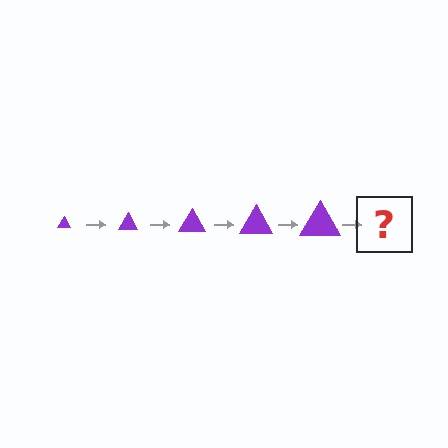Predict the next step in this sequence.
The next step is a purple triangle, larger than the previous one.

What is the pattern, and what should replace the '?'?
The pattern is that the triangle gets progressively larger each step. The '?' should be a purple triangle, larger than the previous one.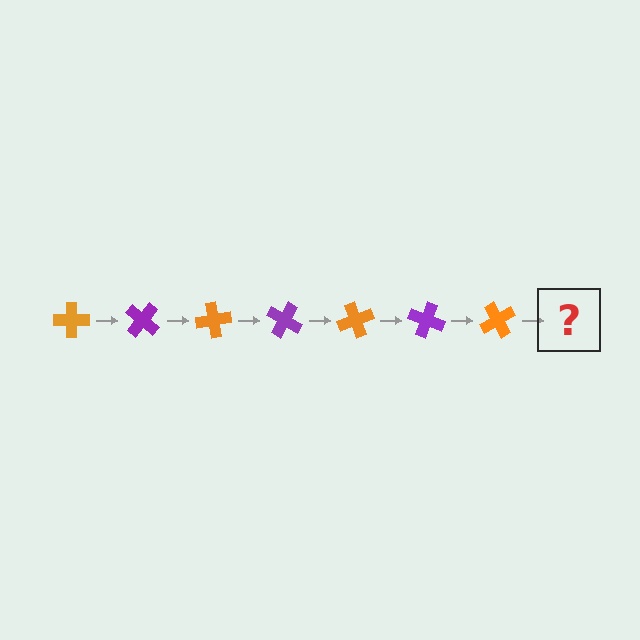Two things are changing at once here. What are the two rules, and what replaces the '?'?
The two rules are that it rotates 40 degrees each step and the color cycles through orange and purple. The '?' should be a purple cross, rotated 280 degrees from the start.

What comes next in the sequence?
The next element should be a purple cross, rotated 280 degrees from the start.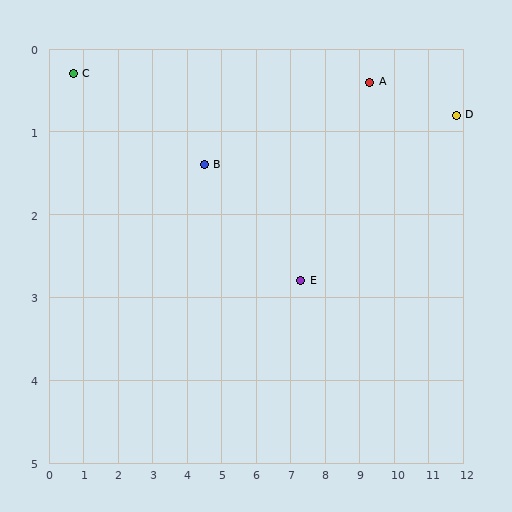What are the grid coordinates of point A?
Point A is at approximately (9.3, 0.4).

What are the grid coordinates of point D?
Point D is at approximately (11.8, 0.8).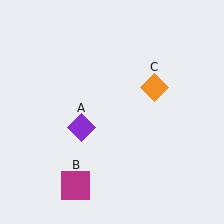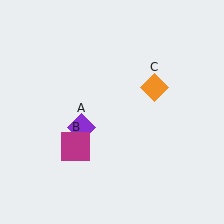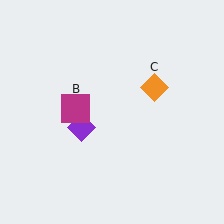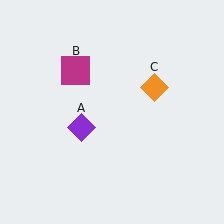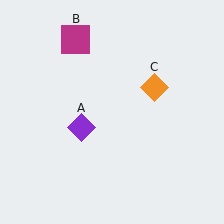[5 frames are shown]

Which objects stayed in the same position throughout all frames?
Purple diamond (object A) and orange diamond (object C) remained stationary.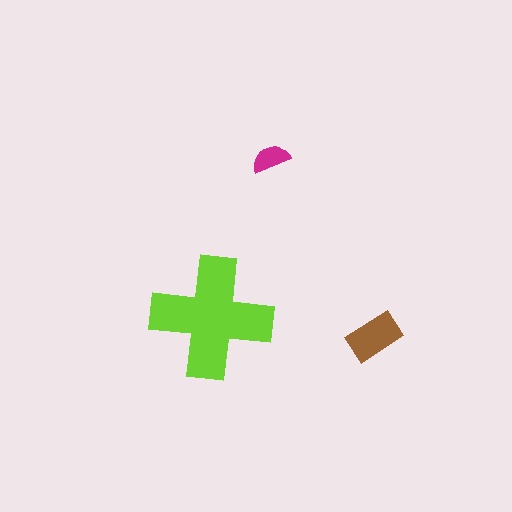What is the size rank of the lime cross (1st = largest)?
1st.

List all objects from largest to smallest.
The lime cross, the brown rectangle, the magenta semicircle.